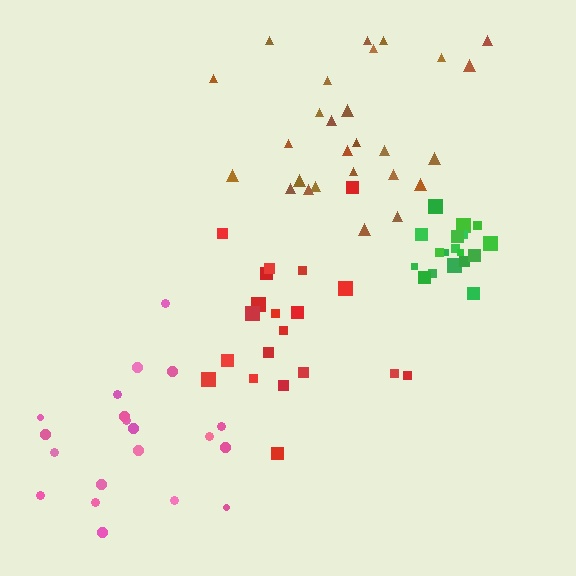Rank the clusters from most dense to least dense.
green, red, pink, brown.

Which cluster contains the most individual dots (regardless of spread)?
Brown (27).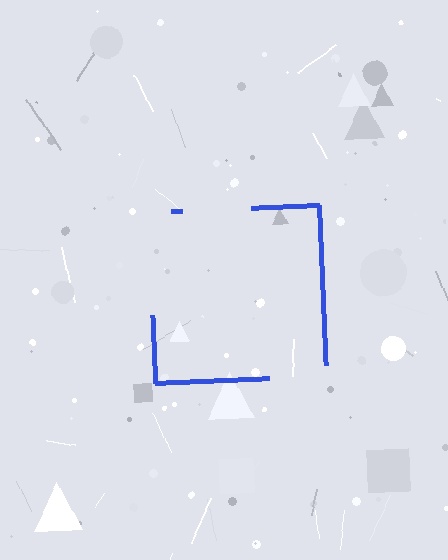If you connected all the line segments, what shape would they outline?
They would outline a square.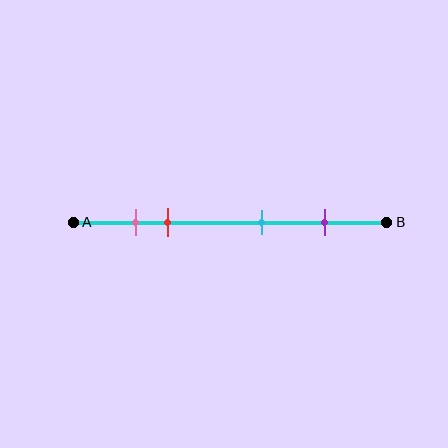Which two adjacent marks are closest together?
The pink and red marks are the closest adjacent pair.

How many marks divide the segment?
There are 4 marks dividing the segment.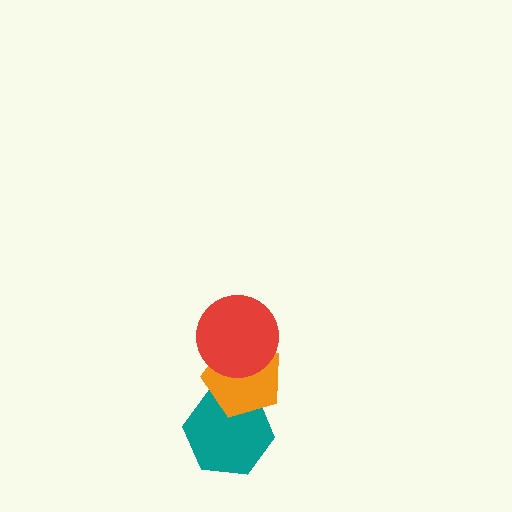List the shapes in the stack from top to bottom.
From top to bottom: the red circle, the orange pentagon, the teal hexagon.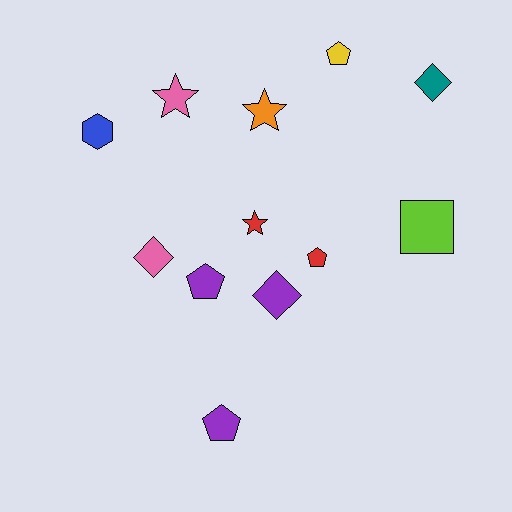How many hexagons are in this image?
There is 1 hexagon.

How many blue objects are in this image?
There is 1 blue object.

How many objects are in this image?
There are 12 objects.